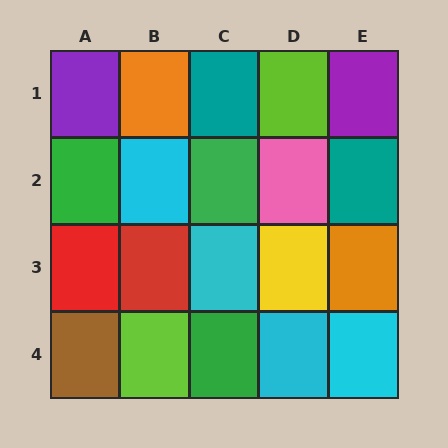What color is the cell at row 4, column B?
Lime.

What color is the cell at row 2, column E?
Teal.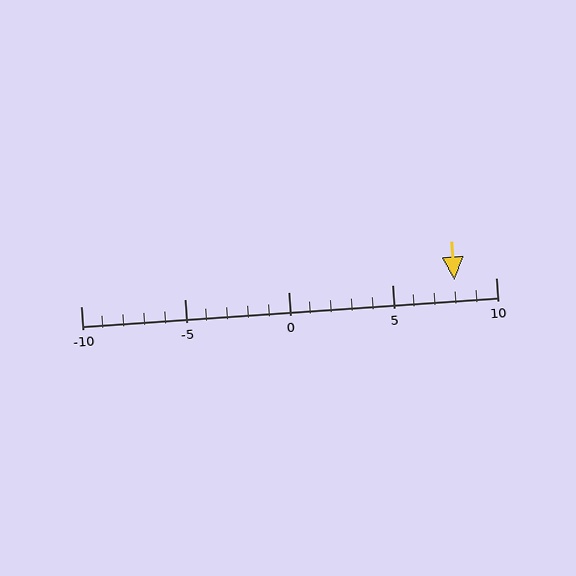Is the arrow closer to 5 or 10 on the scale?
The arrow is closer to 10.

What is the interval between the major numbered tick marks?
The major tick marks are spaced 5 units apart.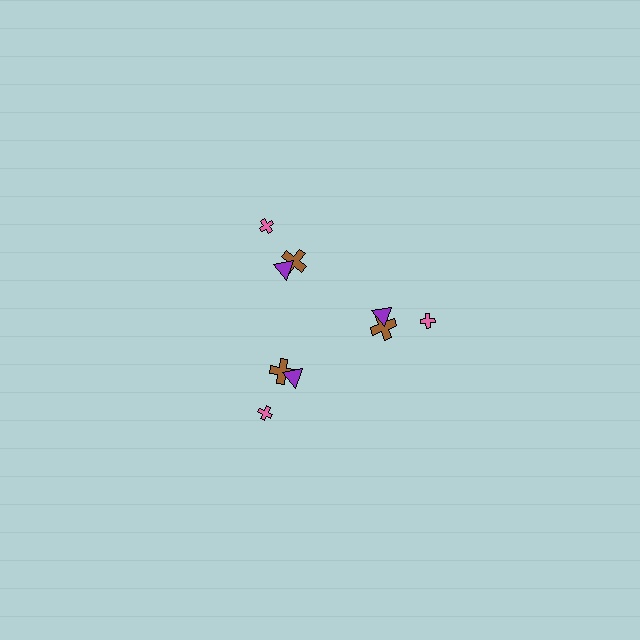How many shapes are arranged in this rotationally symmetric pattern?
There are 9 shapes, arranged in 3 groups of 3.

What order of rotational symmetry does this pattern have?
This pattern has 3-fold rotational symmetry.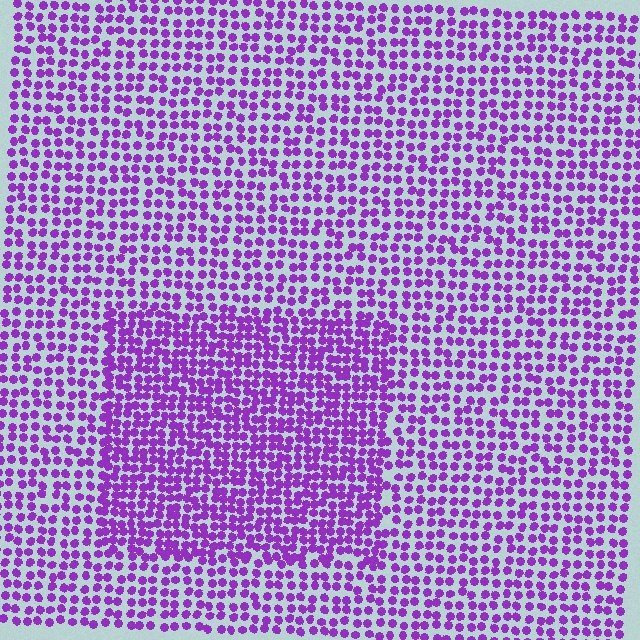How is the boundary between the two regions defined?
The boundary is defined by a change in element density (approximately 1.6x ratio). All elements are the same color, size, and shape.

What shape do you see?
I see a rectangle.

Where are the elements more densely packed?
The elements are more densely packed inside the rectangle boundary.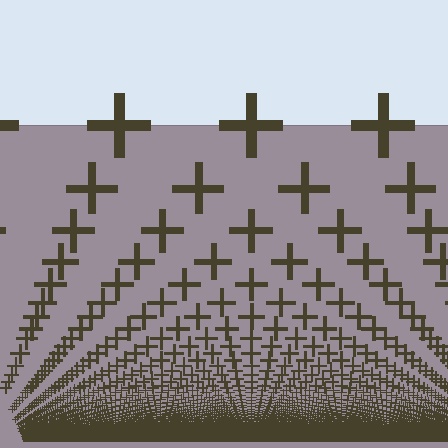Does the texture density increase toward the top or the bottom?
Density increases toward the bottom.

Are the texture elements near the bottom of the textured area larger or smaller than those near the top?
Smaller. The gradient is inverted — elements near the bottom are smaller and denser.